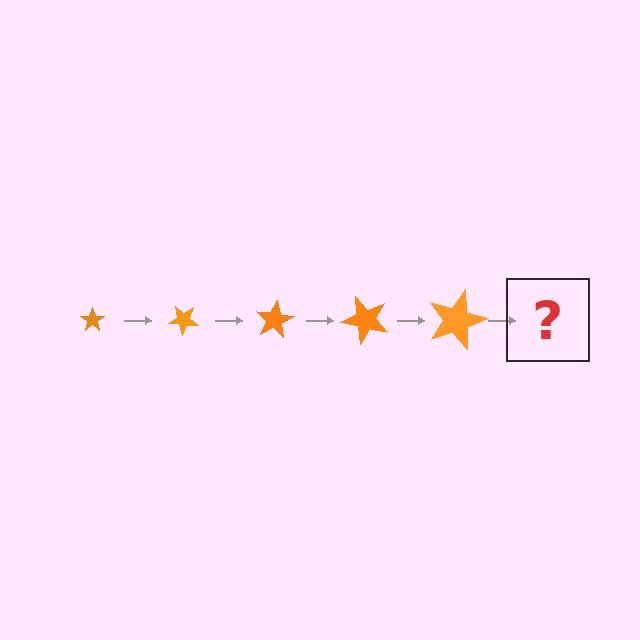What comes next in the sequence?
The next element should be a star, larger than the previous one and rotated 200 degrees from the start.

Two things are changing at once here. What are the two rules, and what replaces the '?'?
The two rules are that the star grows larger each step and it rotates 40 degrees each step. The '?' should be a star, larger than the previous one and rotated 200 degrees from the start.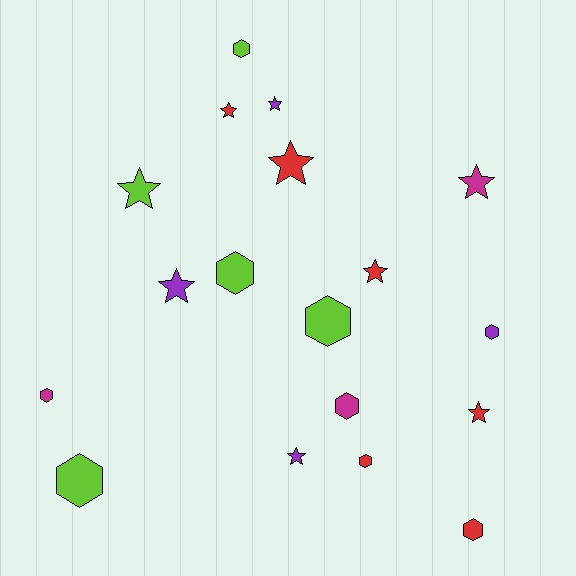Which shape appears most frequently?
Star, with 9 objects.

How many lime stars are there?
There is 1 lime star.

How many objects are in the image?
There are 18 objects.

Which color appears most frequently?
Red, with 6 objects.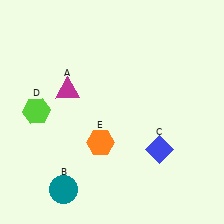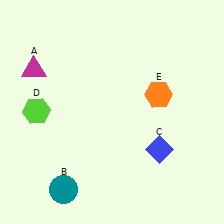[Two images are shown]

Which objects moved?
The objects that moved are: the magenta triangle (A), the orange hexagon (E).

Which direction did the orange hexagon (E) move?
The orange hexagon (E) moved right.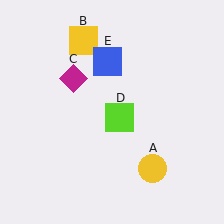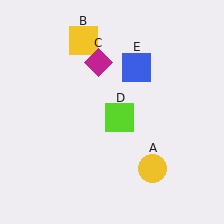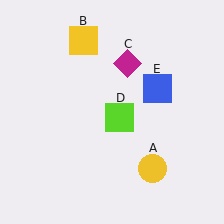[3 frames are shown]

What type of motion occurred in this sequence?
The magenta diamond (object C), blue square (object E) rotated clockwise around the center of the scene.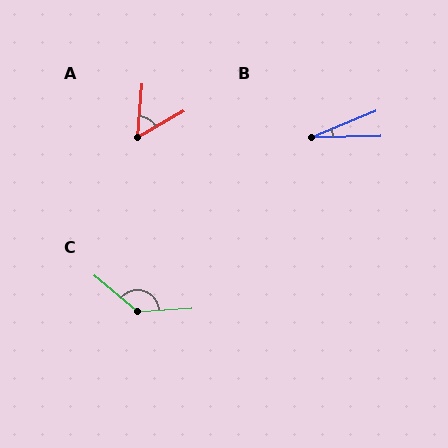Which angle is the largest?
C, at approximately 137 degrees.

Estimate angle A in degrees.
Approximately 55 degrees.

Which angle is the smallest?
B, at approximately 21 degrees.